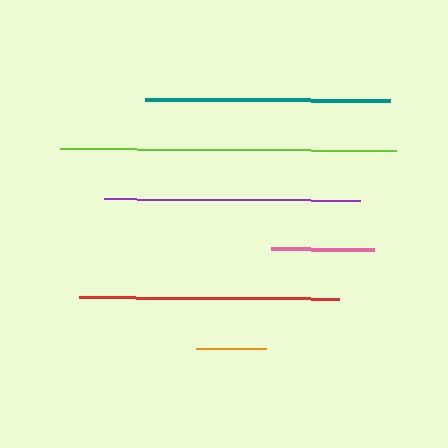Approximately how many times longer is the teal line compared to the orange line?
The teal line is approximately 3.5 times the length of the orange line.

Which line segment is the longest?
The lime line is the longest at approximately 335 pixels.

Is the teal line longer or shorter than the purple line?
The purple line is longer than the teal line.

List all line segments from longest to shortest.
From longest to shortest: lime, red, purple, teal, pink, orange.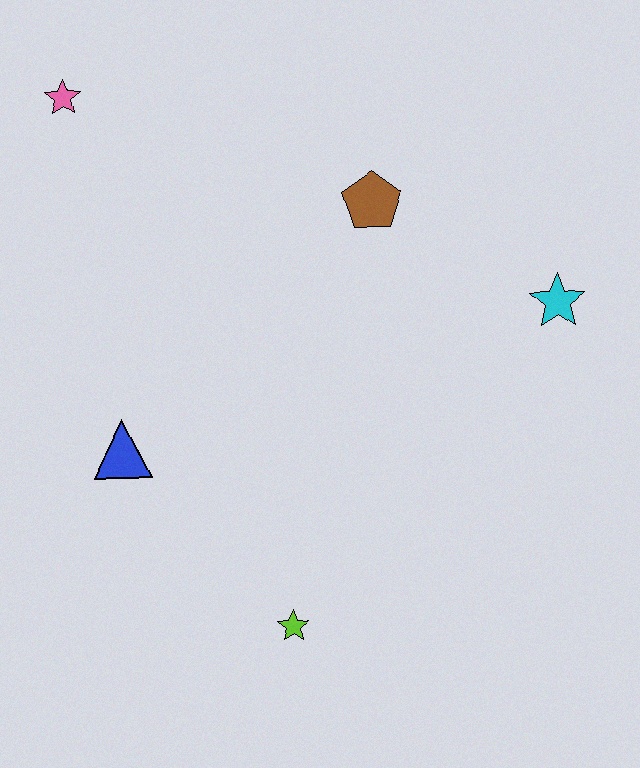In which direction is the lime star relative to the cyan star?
The lime star is below the cyan star.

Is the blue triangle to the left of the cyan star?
Yes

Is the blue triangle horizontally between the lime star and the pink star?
Yes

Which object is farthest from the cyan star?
The pink star is farthest from the cyan star.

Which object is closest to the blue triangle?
The lime star is closest to the blue triangle.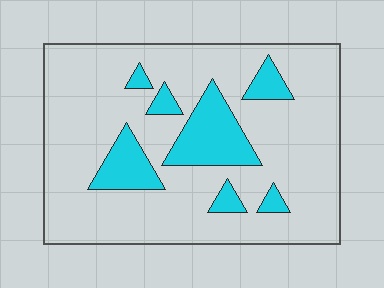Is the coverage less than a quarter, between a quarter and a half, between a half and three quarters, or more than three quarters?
Less than a quarter.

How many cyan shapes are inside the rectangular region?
7.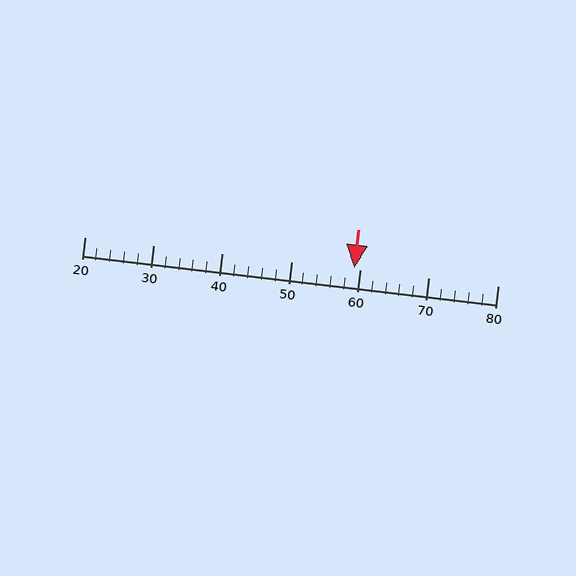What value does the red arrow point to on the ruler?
The red arrow points to approximately 59.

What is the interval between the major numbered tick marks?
The major tick marks are spaced 10 units apart.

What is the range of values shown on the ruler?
The ruler shows values from 20 to 80.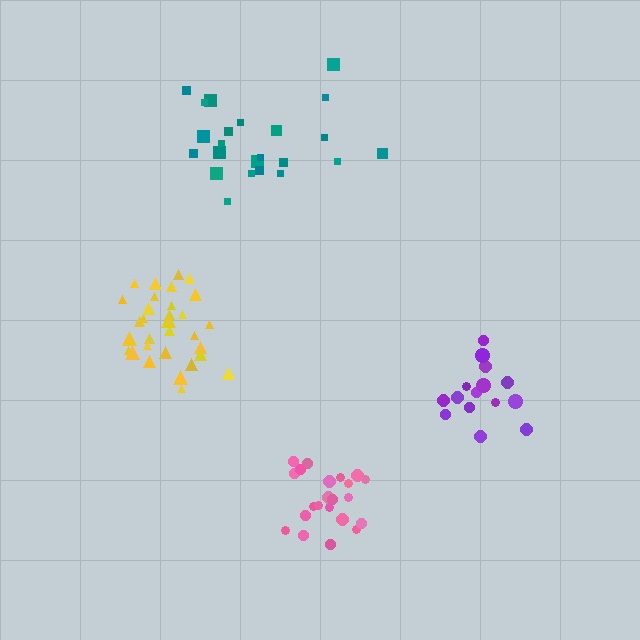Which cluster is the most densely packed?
Yellow.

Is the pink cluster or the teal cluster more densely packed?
Pink.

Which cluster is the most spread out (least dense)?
Teal.